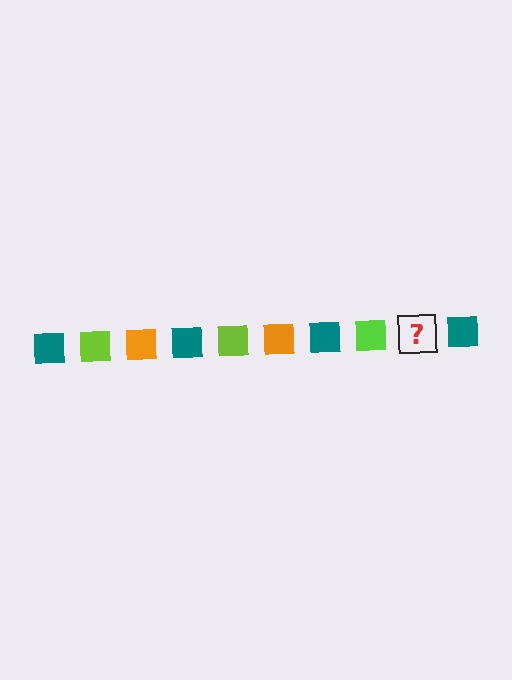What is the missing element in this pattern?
The missing element is an orange square.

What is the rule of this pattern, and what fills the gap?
The rule is that the pattern cycles through teal, lime, orange squares. The gap should be filled with an orange square.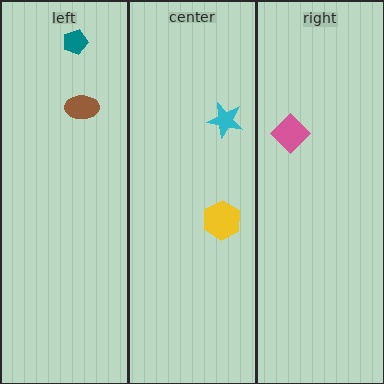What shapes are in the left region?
The teal pentagon, the brown ellipse.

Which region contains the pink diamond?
The right region.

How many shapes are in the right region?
1.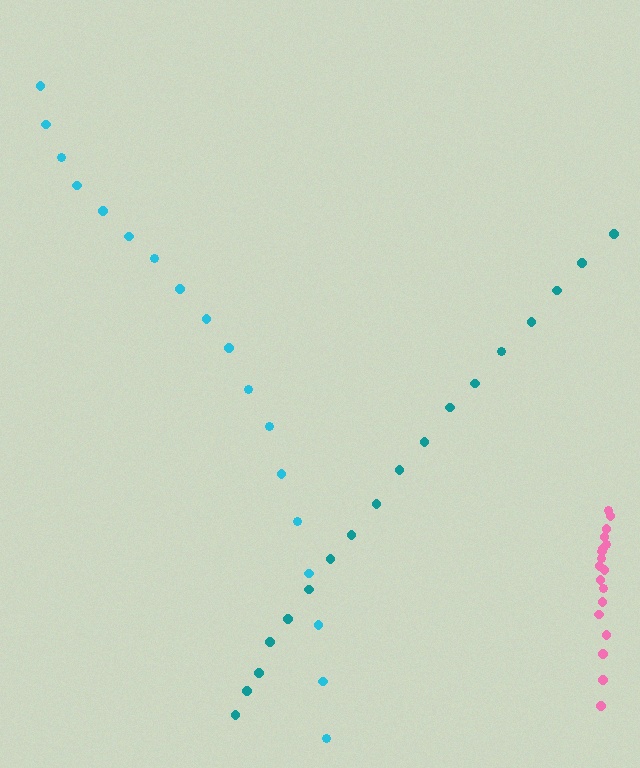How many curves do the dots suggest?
There are 3 distinct paths.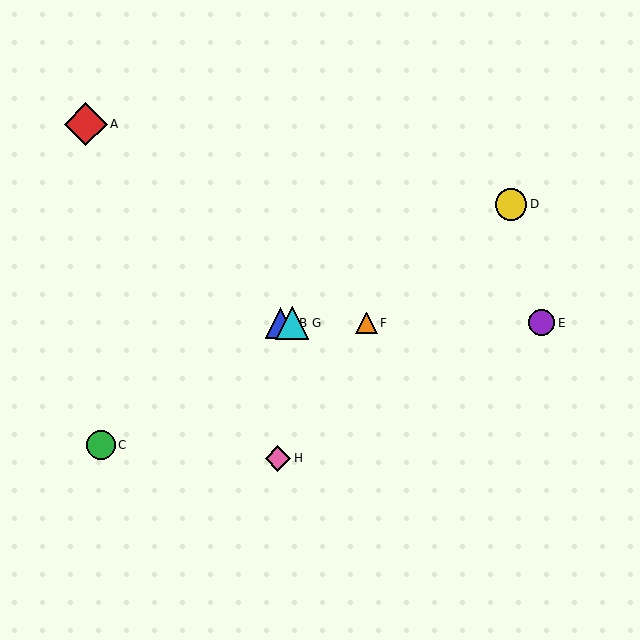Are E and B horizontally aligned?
Yes, both are at y≈323.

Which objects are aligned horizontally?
Objects B, E, F, G are aligned horizontally.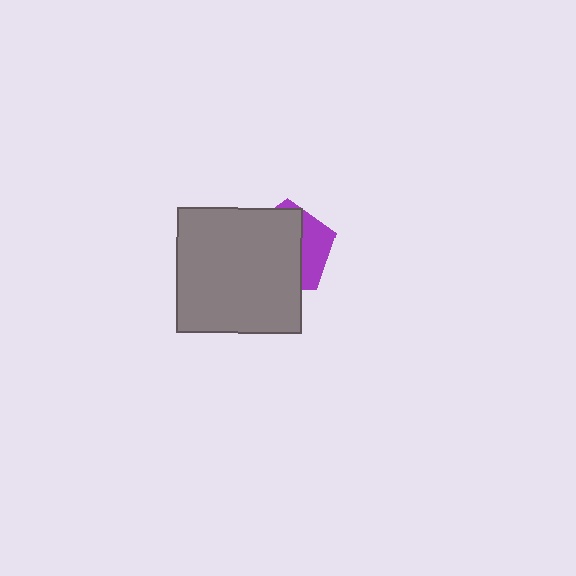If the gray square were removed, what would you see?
You would see the complete purple pentagon.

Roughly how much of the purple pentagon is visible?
A small part of it is visible (roughly 32%).